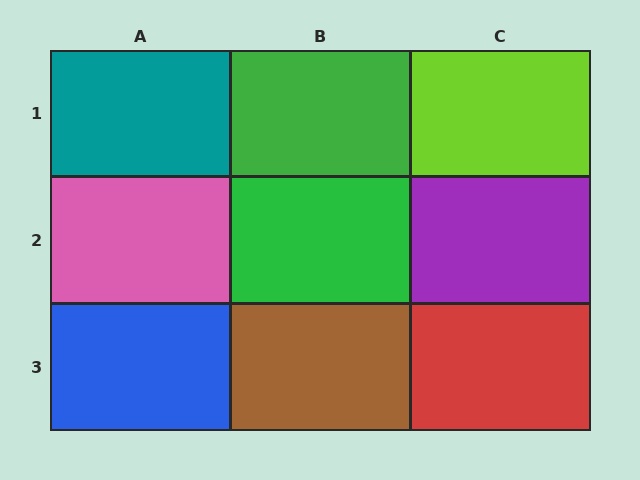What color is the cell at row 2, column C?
Purple.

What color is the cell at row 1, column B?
Green.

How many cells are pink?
1 cell is pink.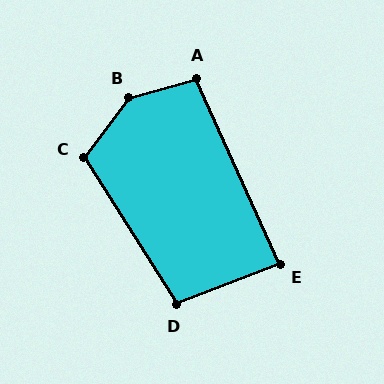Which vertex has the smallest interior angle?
E, at approximately 87 degrees.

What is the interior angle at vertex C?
Approximately 111 degrees (obtuse).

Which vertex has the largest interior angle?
B, at approximately 143 degrees.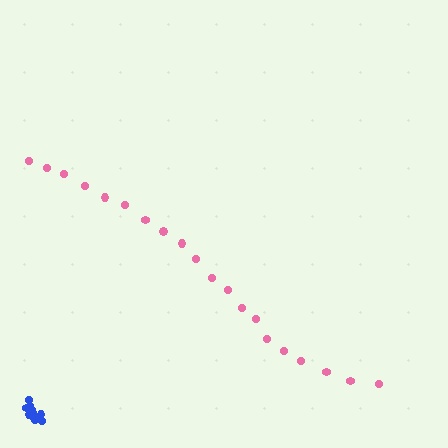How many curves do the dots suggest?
There are 2 distinct paths.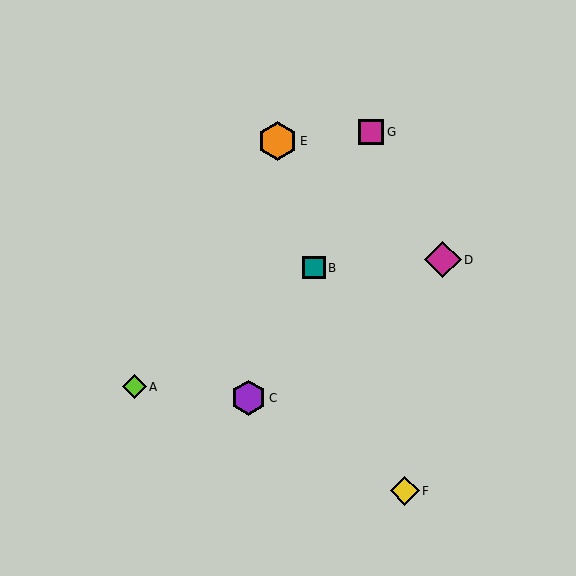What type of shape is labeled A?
Shape A is a lime diamond.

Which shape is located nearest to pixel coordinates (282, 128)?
The orange hexagon (labeled E) at (278, 141) is nearest to that location.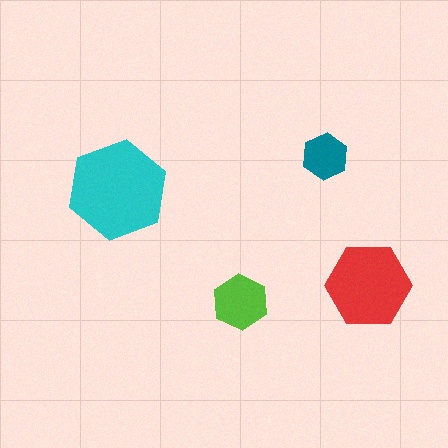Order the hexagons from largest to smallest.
the cyan one, the red one, the lime one, the teal one.